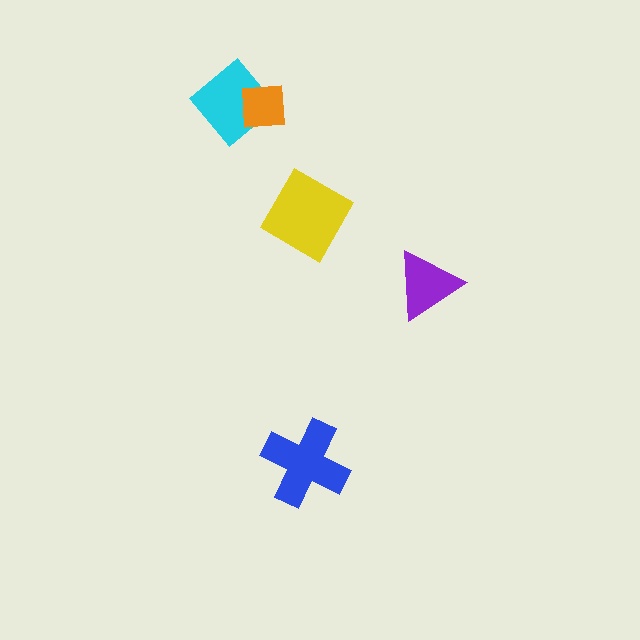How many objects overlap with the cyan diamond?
1 object overlaps with the cyan diamond.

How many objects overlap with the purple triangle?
0 objects overlap with the purple triangle.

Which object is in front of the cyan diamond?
The orange square is in front of the cyan diamond.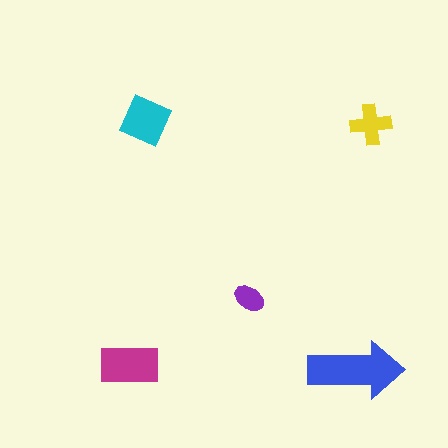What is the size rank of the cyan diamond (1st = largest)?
3rd.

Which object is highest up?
The cyan diamond is topmost.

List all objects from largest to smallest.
The blue arrow, the magenta rectangle, the cyan diamond, the yellow cross, the purple ellipse.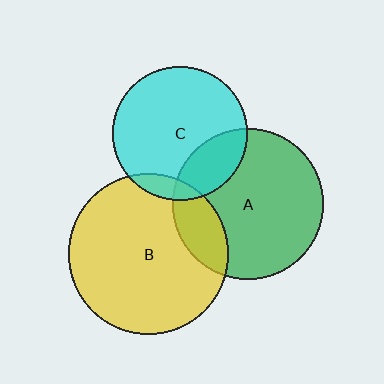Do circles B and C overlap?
Yes.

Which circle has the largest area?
Circle B (yellow).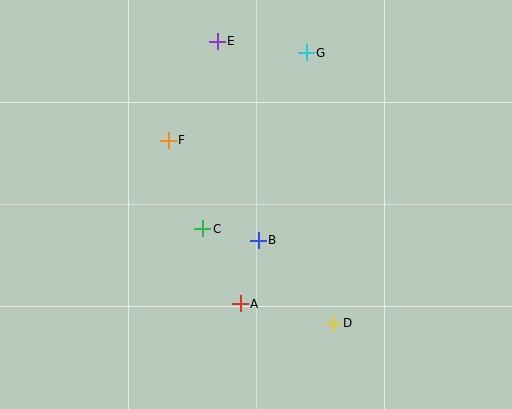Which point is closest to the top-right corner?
Point G is closest to the top-right corner.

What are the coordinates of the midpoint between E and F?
The midpoint between E and F is at (193, 91).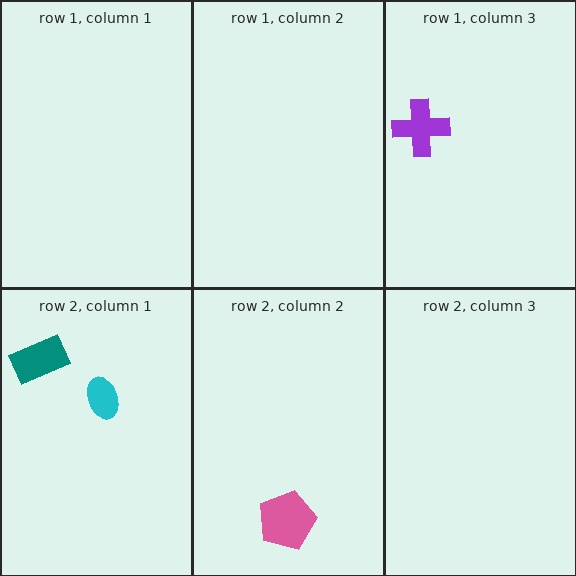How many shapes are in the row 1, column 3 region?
1.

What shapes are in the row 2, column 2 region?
The yellow trapezoid, the pink pentagon.